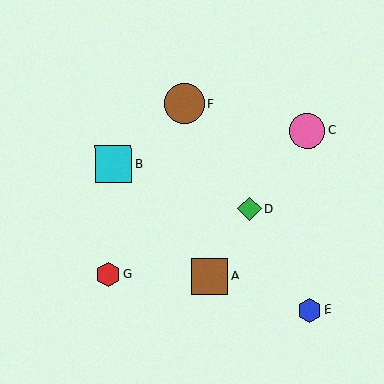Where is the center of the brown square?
The center of the brown square is at (210, 276).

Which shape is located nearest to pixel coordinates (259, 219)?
The green diamond (labeled D) at (249, 209) is nearest to that location.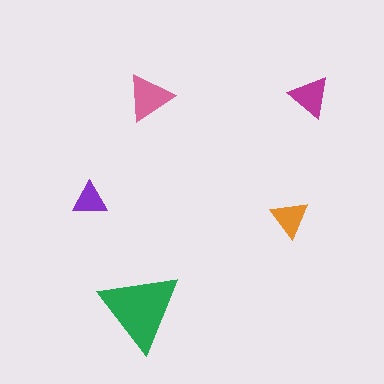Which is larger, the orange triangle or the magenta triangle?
The magenta one.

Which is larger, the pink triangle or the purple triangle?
The pink one.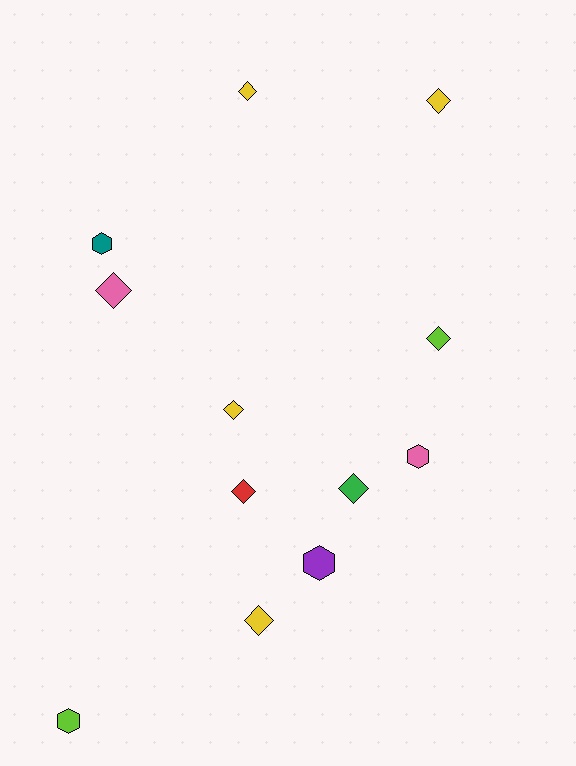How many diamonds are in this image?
There are 8 diamonds.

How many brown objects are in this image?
There are no brown objects.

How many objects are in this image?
There are 12 objects.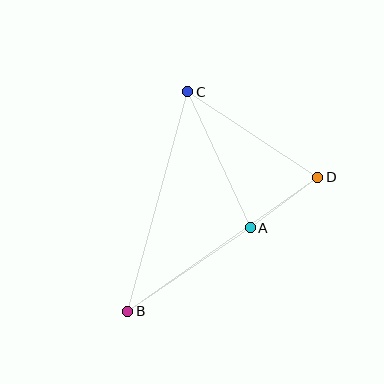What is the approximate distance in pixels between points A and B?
The distance between A and B is approximately 149 pixels.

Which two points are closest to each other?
Points A and D are closest to each other.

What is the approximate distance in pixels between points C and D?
The distance between C and D is approximately 156 pixels.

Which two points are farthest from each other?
Points B and D are farthest from each other.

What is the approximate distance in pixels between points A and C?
The distance between A and C is approximately 150 pixels.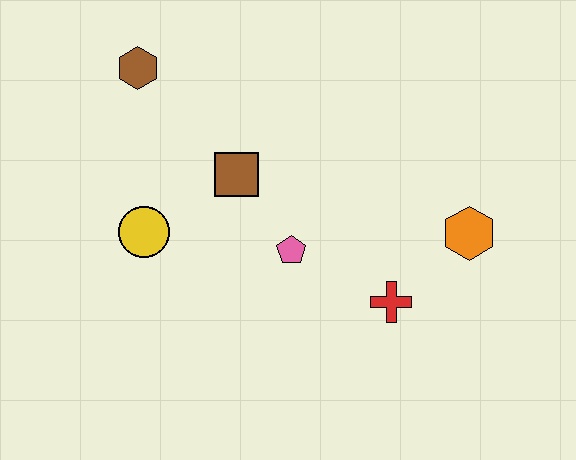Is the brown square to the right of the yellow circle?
Yes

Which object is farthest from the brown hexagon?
The orange hexagon is farthest from the brown hexagon.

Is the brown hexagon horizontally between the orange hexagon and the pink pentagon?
No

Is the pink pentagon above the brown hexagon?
No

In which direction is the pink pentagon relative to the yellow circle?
The pink pentagon is to the right of the yellow circle.